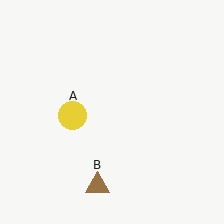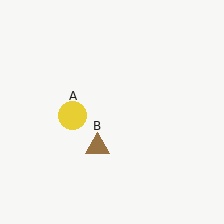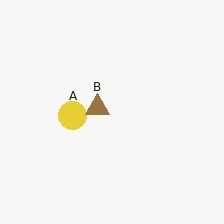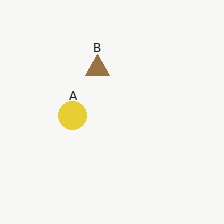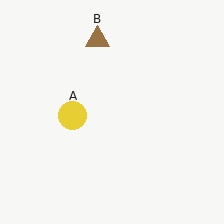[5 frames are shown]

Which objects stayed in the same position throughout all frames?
Yellow circle (object A) remained stationary.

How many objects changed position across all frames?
1 object changed position: brown triangle (object B).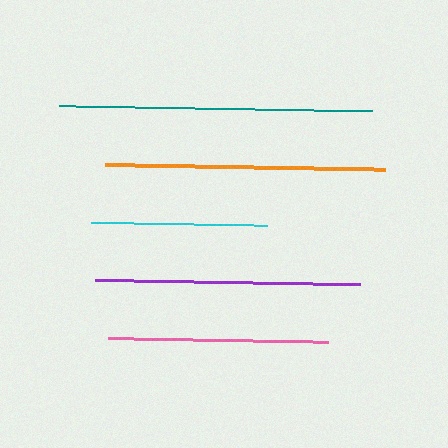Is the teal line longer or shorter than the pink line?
The teal line is longer than the pink line.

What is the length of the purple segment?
The purple segment is approximately 265 pixels long.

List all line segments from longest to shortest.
From longest to shortest: teal, orange, purple, pink, cyan.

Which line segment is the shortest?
The cyan line is the shortest at approximately 176 pixels.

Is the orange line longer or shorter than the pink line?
The orange line is longer than the pink line.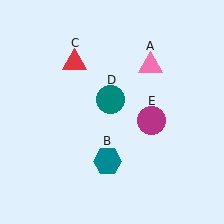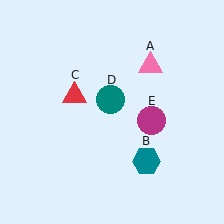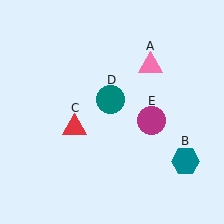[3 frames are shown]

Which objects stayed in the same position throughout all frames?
Pink triangle (object A) and teal circle (object D) and magenta circle (object E) remained stationary.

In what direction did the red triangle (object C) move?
The red triangle (object C) moved down.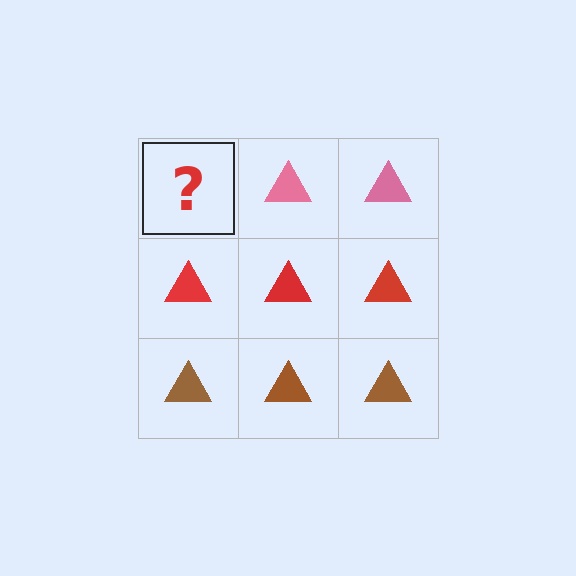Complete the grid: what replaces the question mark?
The question mark should be replaced with a pink triangle.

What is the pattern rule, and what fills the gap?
The rule is that each row has a consistent color. The gap should be filled with a pink triangle.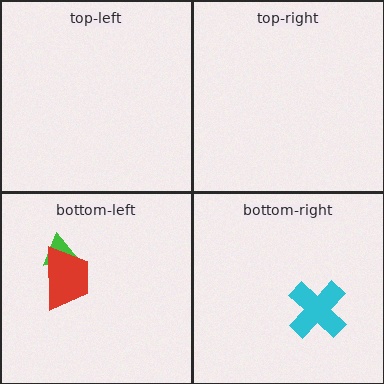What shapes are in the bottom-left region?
The green triangle, the red trapezoid.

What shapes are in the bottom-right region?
The cyan cross.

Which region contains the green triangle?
The bottom-left region.